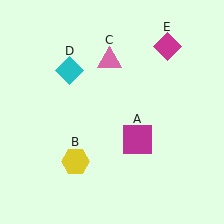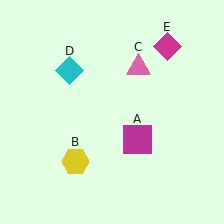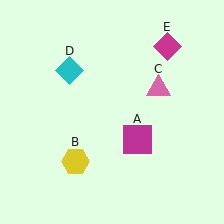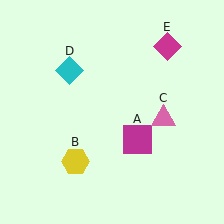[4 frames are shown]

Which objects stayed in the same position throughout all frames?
Magenta square (object A) and yellow hexagon (object B) and cyan diamond (object D) and magenta diamond (object E) remained stationary.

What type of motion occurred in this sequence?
The pink triangle (object C) rotated clockwise around the center of the scene.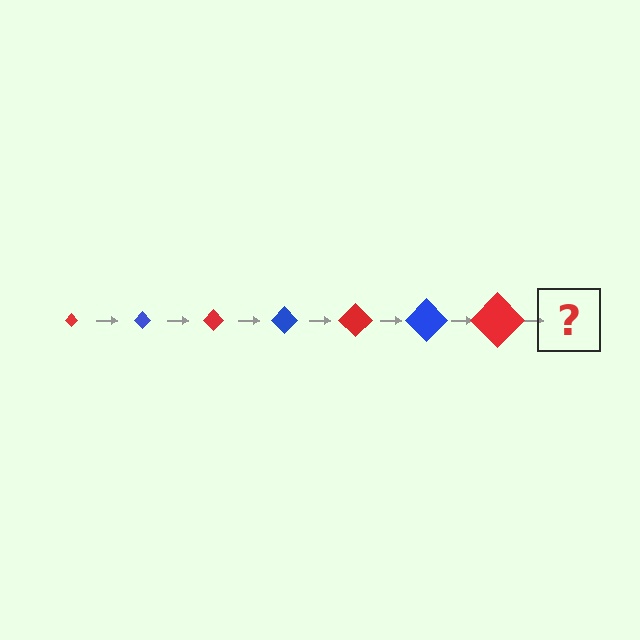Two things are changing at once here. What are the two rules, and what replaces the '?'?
The two rules are that the diamond grows larger each step and the color cycles through red and blue. The '?' should be a blue diamond, larger than the previous one.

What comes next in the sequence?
The next element should be a blue diamond, larger than the previous one.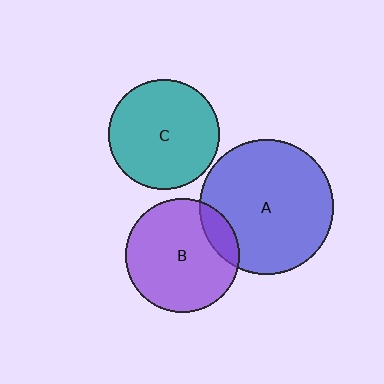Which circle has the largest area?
Circle A (blue).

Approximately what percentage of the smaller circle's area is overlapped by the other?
Approximately 15%.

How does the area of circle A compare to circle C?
Approximately 1.5 times.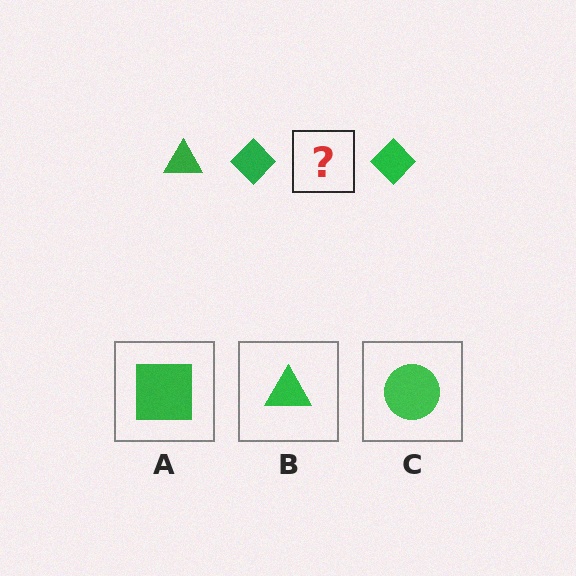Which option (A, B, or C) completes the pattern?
B.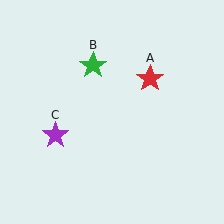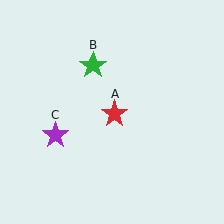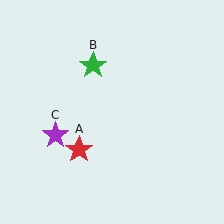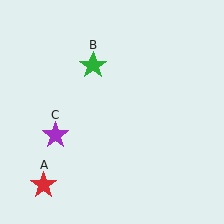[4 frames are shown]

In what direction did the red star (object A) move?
The red star (object A) moved down and to the left.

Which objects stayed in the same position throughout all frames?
Green star (object B) and purple star (object C) remained stationary.